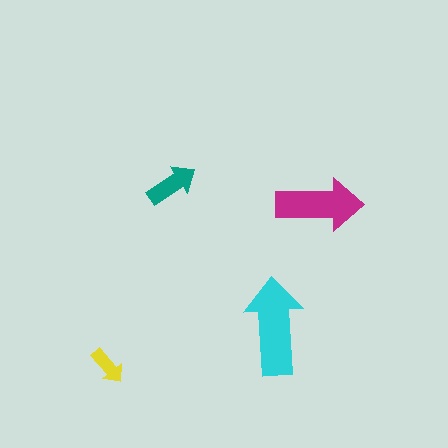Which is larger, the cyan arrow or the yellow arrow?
The cyan one.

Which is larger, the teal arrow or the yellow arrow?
The teal one.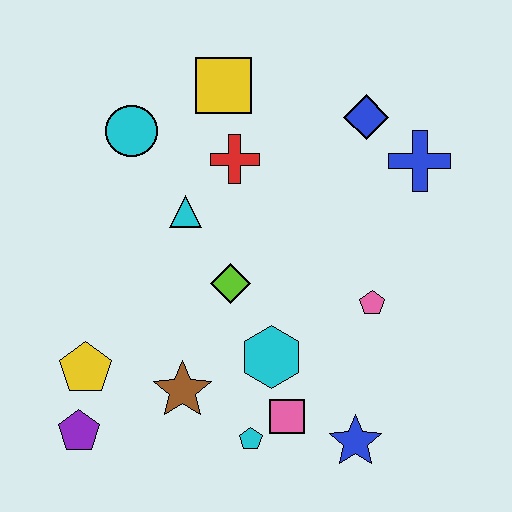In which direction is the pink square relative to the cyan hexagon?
The pink square is below the cyan hexagon.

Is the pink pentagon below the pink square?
No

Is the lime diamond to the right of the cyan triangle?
Yes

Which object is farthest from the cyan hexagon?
The yellow square is farthest from the cyan hexagon.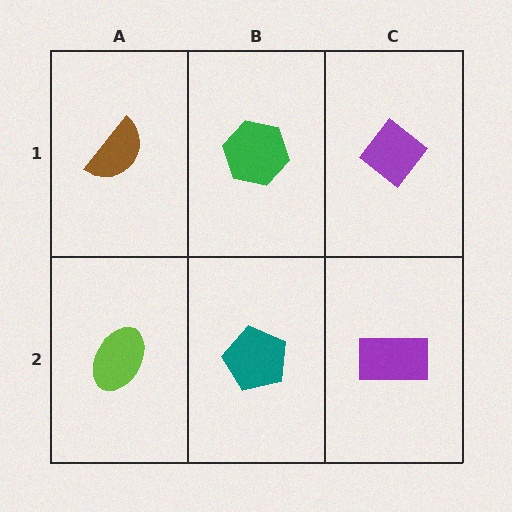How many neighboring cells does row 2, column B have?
3.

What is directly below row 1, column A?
A lime ellipse.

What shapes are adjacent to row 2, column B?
A green hexagon (row 1, column B), a lime ellipse (row 2, column A), a purple rectangle (row 2, column C).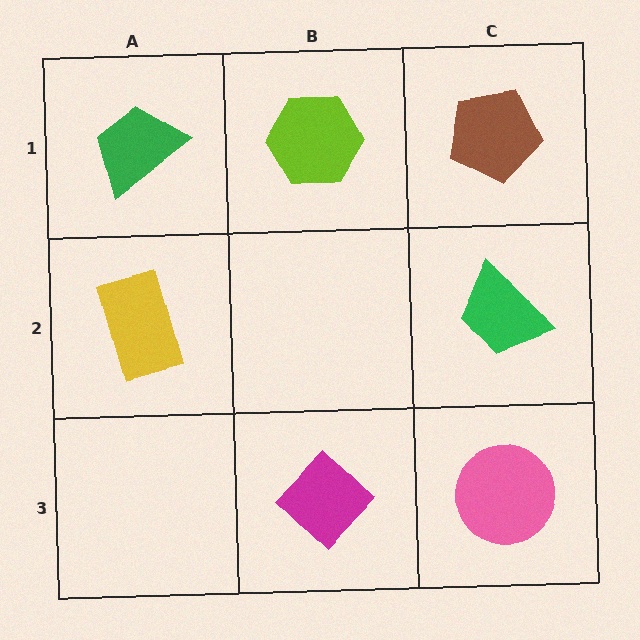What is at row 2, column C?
A green trapezoid.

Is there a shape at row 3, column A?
No, that cell is empty.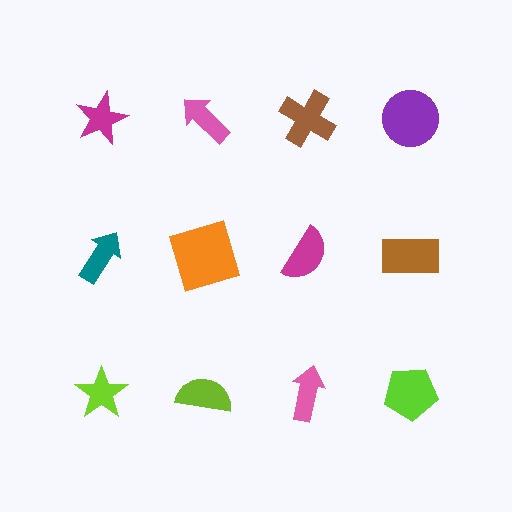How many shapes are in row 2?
4 shapes.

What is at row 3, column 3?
A pink arrow.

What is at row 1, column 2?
A pink arrow.